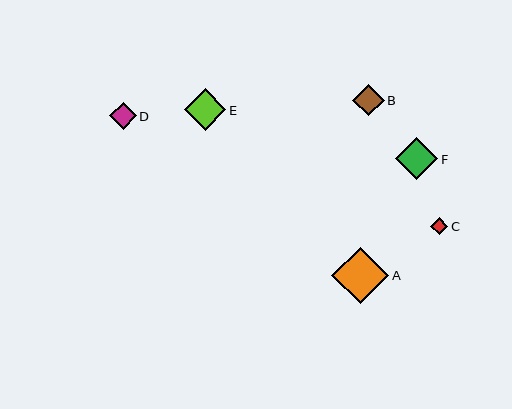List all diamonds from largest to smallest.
From largest to smallest: A, F, E, B, D, C.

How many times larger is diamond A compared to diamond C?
Diamond A is approximately 3.2 times the size of diamond C.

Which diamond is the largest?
Diamond A is the largest with a size of approximately 57 pixels.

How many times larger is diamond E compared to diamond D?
Diamond E is approximately 1.6 times the size of diamond D.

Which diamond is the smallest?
Diamond C is the smallest with a size of approximately 18 pixels.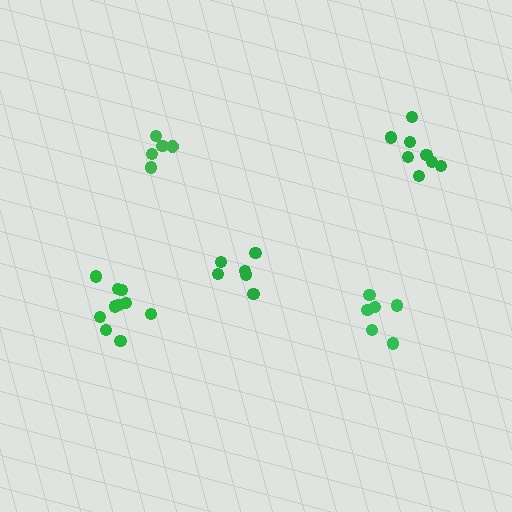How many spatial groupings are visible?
There are 5 spatial groupings.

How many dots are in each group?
Group 1: 6 dots, Group 2: 6 dots, Group 3: 5 dots, Group 4: 9 dots, Group 5: 10 dots (36 total).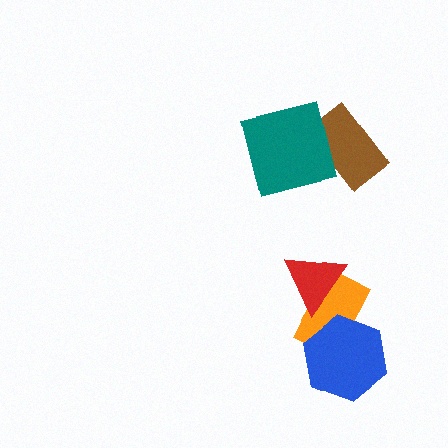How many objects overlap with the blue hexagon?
1 object overlaps with the blue hexagon.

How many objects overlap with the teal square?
1 object overlaps with the teal square.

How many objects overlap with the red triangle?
1 object overlaps with the red triangle.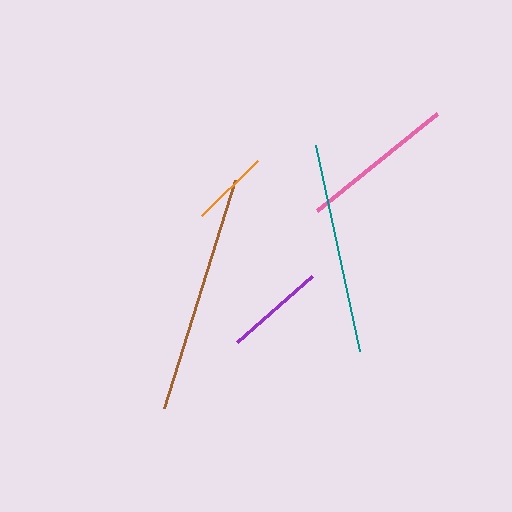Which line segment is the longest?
The brown line is the longest at approximately 239 pixels.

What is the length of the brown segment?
The brown segment is approximately 239 pixels long.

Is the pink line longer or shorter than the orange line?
The pink line is longer than the orange line.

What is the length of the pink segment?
The pink segment is approximately 154 pixels long.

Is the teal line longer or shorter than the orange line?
The teal line is longer than the orange line.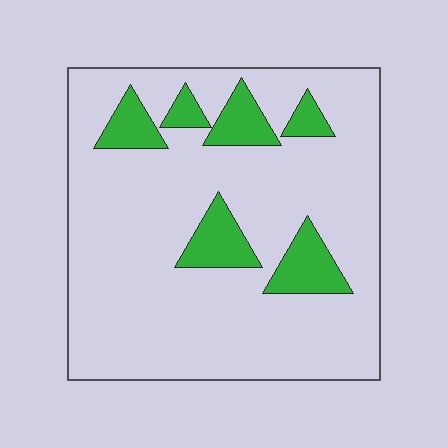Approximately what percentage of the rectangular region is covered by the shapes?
Approximately 15%.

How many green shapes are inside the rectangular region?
6.